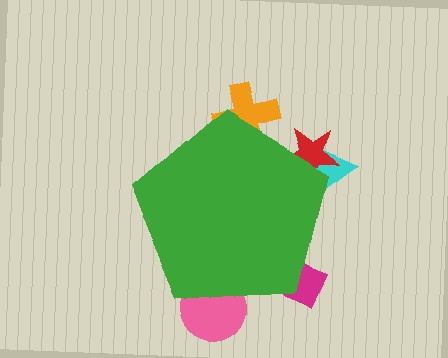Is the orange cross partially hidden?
Yes, the orange cross is partially hidden behind the green pentagon.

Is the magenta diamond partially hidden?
Yes, the magenta diamond is partially hidden behind the green pentagon.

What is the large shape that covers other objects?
A green pentagon.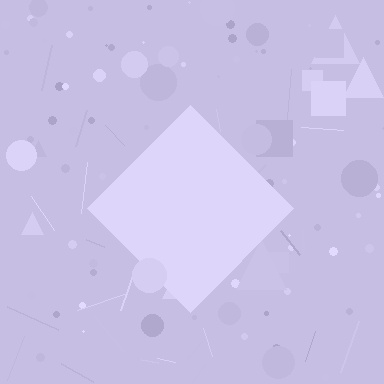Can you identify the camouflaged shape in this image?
The camouflaged shape is a diamond.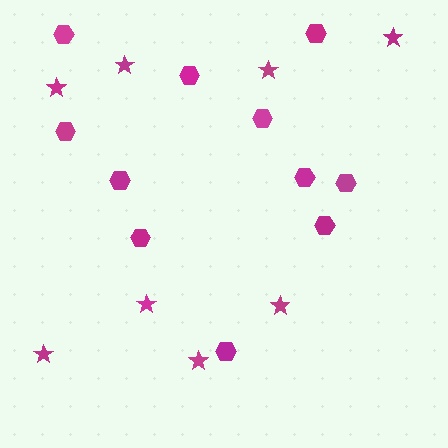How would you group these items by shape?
There are 2 groups: one group of hexagons (11) and one group of stars (8).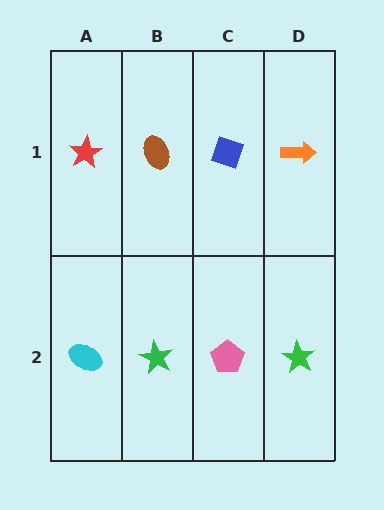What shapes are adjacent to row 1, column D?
A green star (row 2, column D), a blue diamond (row 1, column C).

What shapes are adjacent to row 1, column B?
A green star (row 2, column B), a red star (row 1, column A), a blue diamond (row 1, column C).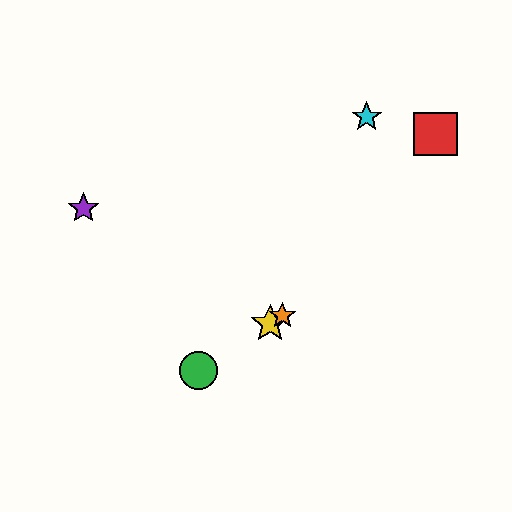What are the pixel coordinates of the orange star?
The orange star is at (282, 316).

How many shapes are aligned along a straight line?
4 shapes (the blue star, the green circle, the yellow star, the orange star) are aligned along a straight line.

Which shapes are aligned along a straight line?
The blue star, the green circle, the yellow star, the orange star are aligned along a straight line.